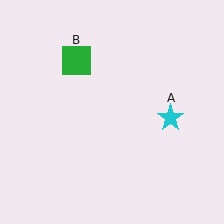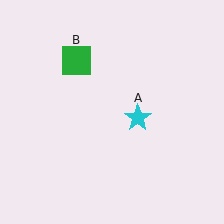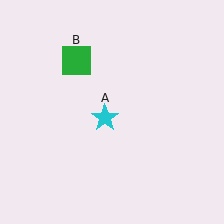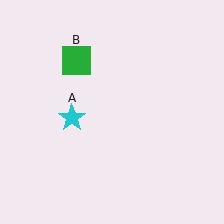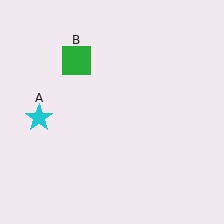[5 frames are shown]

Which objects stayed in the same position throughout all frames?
Green square (object B) remained stationary.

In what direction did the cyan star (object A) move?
The cyan star (object A) moved left.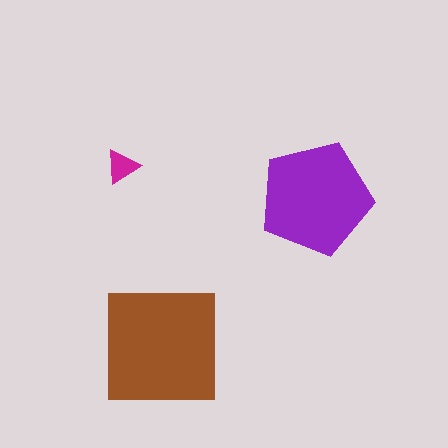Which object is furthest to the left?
The magenta triangle is leftmost.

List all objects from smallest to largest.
The magenta triangle, the purple pentagon, the brown square.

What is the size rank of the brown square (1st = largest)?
1st.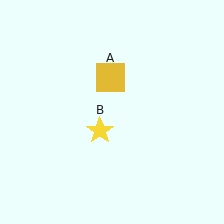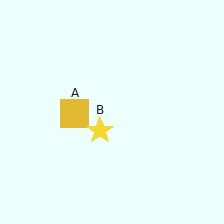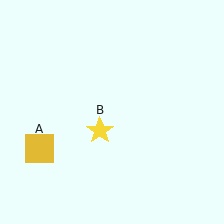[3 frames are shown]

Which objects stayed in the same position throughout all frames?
Yellow star (object B) remained stationary.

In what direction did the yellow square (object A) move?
The yellow square (object A) moved down and to the left.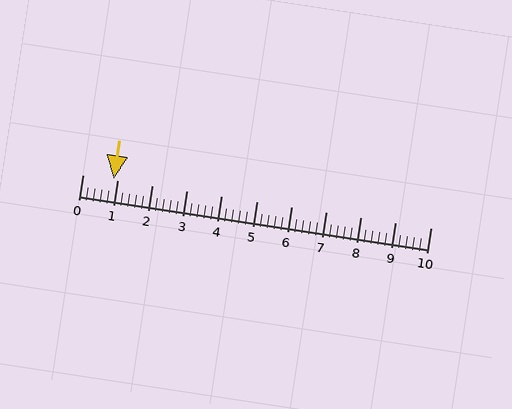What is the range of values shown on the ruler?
The ruler shows values from 0 to 10.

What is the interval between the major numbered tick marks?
The major tick marks are spaced 1 units apart.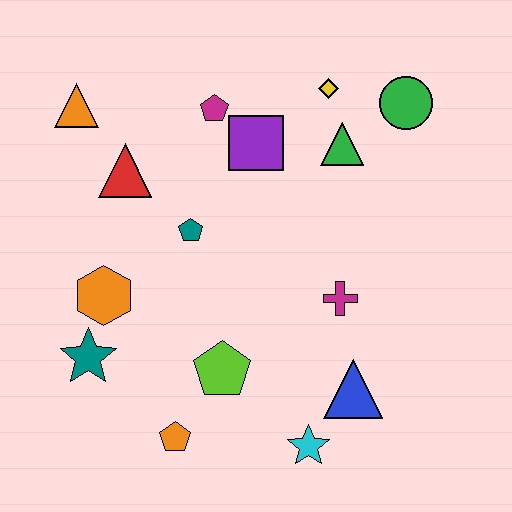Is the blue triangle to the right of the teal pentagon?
Yes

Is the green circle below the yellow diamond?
Yes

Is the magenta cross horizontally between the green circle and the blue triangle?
No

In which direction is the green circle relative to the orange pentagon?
The green circle is above the orange pentagon.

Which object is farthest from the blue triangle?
The orange triangle is farthest from the blue triangle.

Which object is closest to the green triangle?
The yellow diamond is closest to the green triangle.